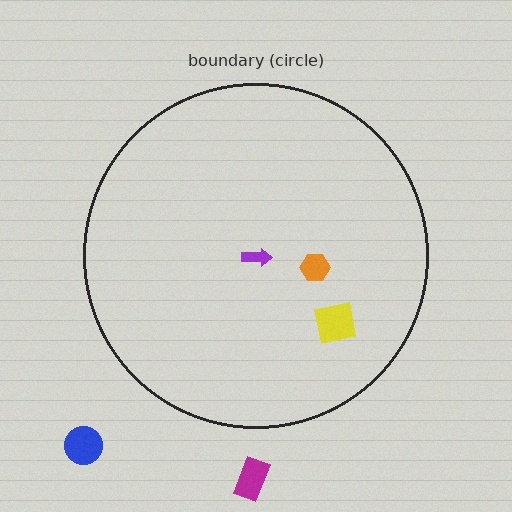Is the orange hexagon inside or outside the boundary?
Inside.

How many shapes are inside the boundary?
3 inside, 2 outside.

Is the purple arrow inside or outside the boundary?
Inside.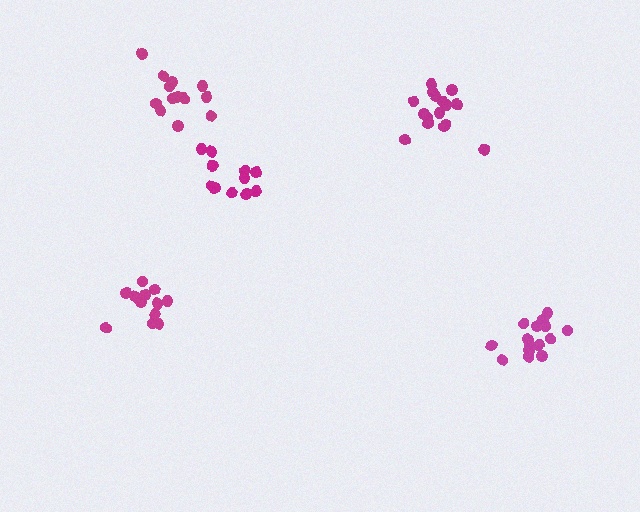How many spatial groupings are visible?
There are 5 spatial groupings.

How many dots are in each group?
Group 1: 12 dots, Group 2: 16 dots, Group 3: 11 dots, Group 4: 14 dots, Group 5: 15 dots (68 total).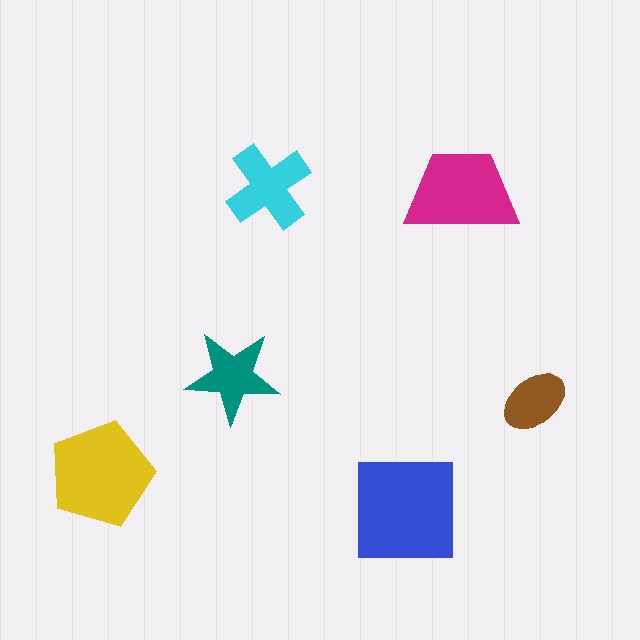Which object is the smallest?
The brown ellipse.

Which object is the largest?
The blue square.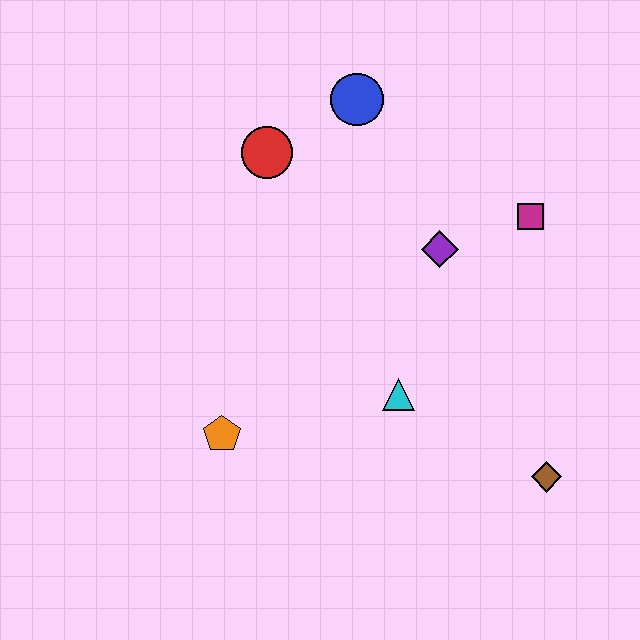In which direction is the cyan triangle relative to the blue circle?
The cyan triangle is below the blue circle.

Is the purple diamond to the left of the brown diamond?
Yes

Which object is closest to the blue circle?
The red circle is closest to the blue circle.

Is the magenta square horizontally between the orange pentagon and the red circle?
No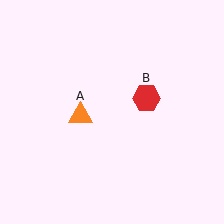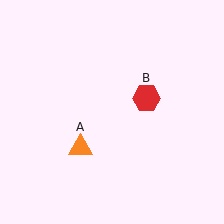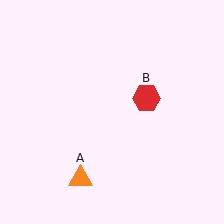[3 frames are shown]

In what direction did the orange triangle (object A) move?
The orange triangle (object A) moved down.